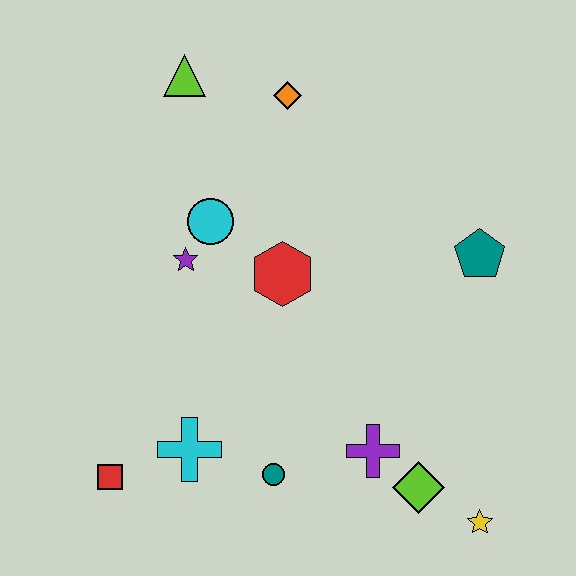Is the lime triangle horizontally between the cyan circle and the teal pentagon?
No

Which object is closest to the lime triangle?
The orange diamond is closest to the lime triangle.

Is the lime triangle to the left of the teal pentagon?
Yes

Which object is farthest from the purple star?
The yellow star is farthest from the purple star.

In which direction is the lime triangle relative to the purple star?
The lime triangle is above the purple star.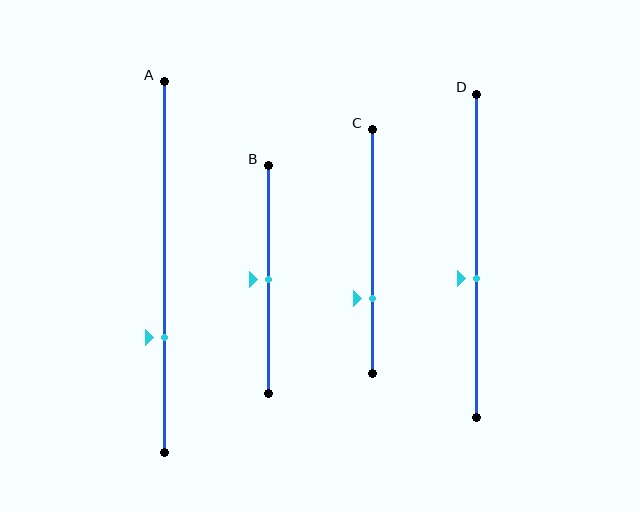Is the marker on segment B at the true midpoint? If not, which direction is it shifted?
Yes, the marker on segment B is at the true midpoint.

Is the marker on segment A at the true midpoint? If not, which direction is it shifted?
No, the marker on segment A is shifted downward by about 19% of the segment length.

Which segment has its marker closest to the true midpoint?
Segment B has its marker closest to the true midpoint.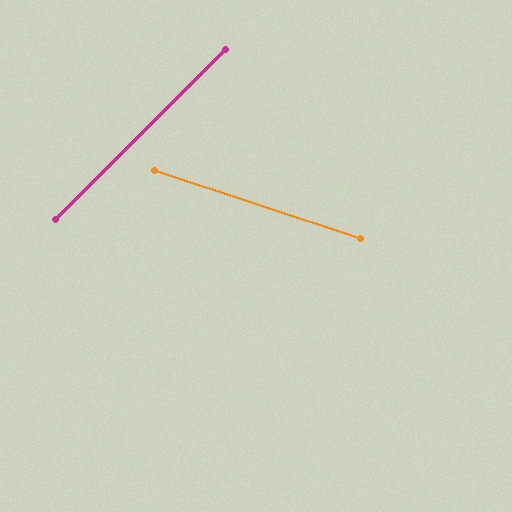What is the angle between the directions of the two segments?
Approximately 63 degrees.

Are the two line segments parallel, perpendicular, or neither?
Neither parallel nor perpendicular — they differ by about 63°.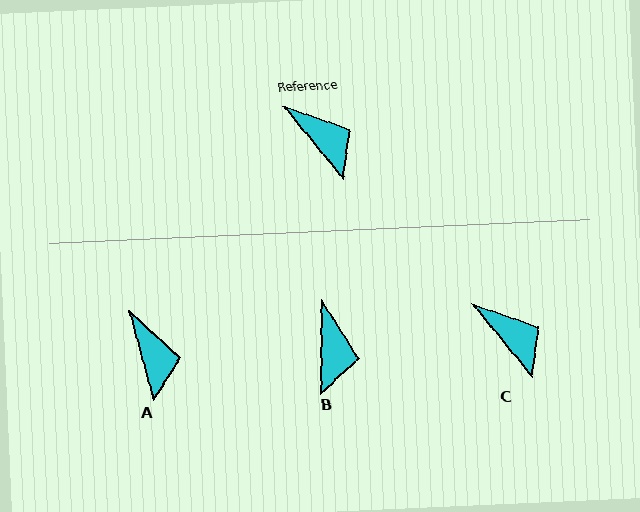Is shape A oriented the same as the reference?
No, it is off by about 23 degrees.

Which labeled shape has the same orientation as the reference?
C.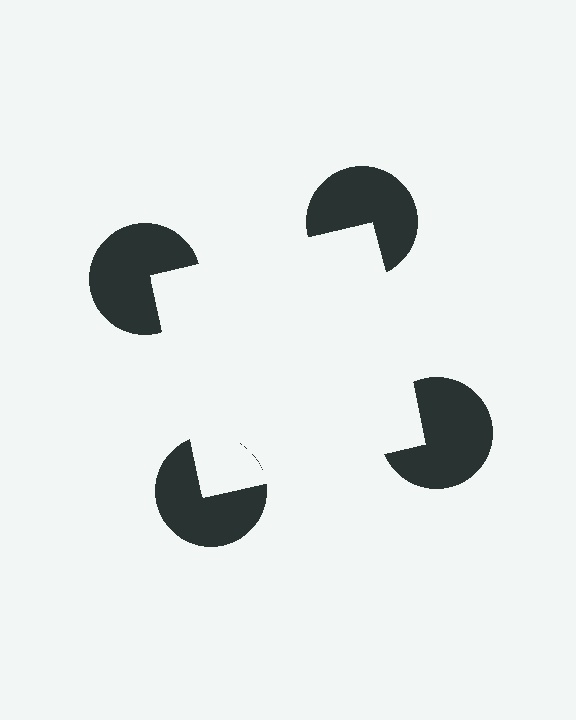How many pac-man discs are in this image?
There are 4 — one at each vertex of the illusory square.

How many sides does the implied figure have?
4 sides.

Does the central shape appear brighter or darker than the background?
It typically appears slightly brighter than the background, even though no actual brightness change is drawn.